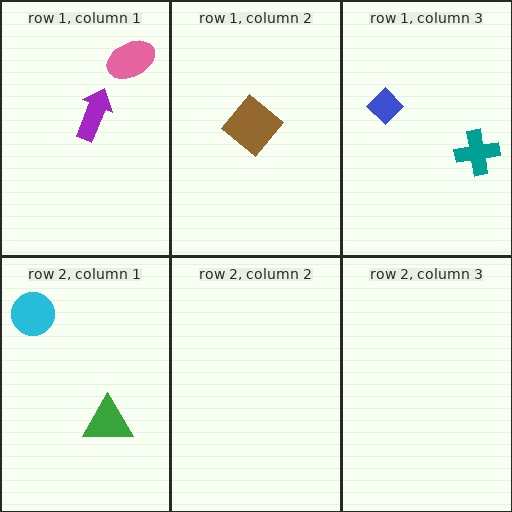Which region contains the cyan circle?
The row 2, column 1 region.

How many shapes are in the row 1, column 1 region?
2.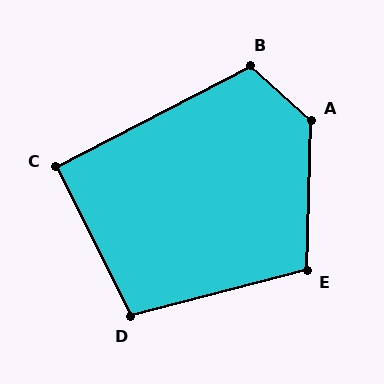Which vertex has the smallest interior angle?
C, at approximately 91 degrees.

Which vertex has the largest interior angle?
A, at approximately 130 degrees.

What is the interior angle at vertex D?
Approximately 102 degrees (obtuse).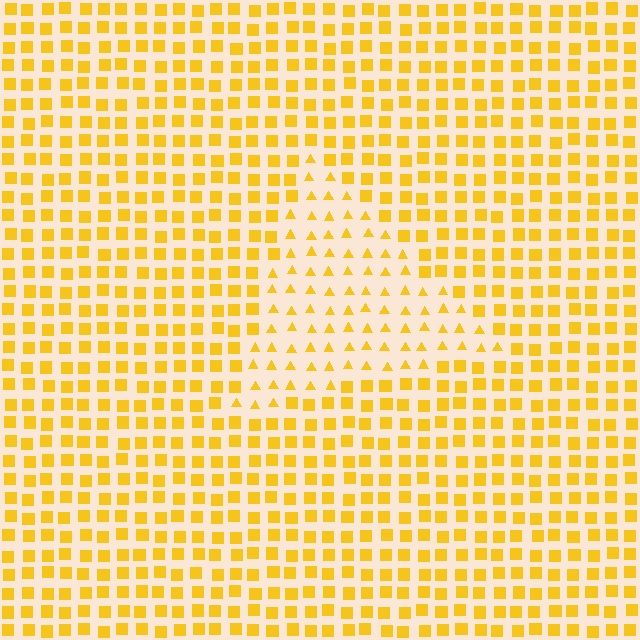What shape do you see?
I see a triangle.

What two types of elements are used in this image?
The image uses triangles inside the triangle region and squares outside it.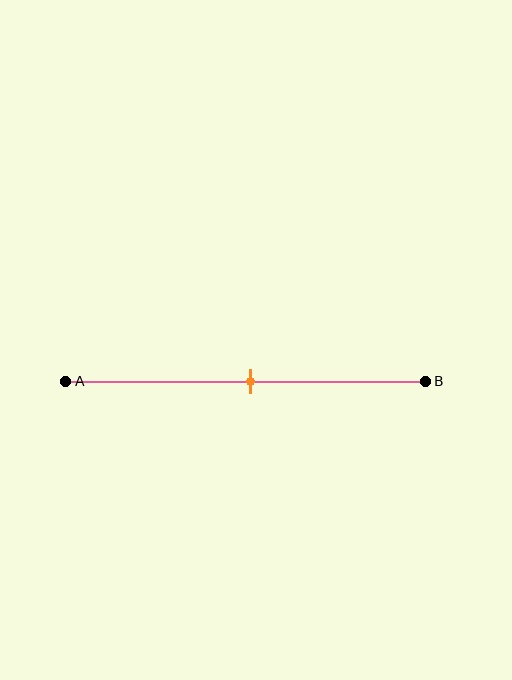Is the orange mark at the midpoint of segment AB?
Yes, the mark is approximately at the midpoint.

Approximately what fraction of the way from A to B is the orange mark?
The orange mark is approximately 50% of the way from A to B.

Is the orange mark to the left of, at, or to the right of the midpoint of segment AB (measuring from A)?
The orange mark is approximately at the midpoint of segment AB.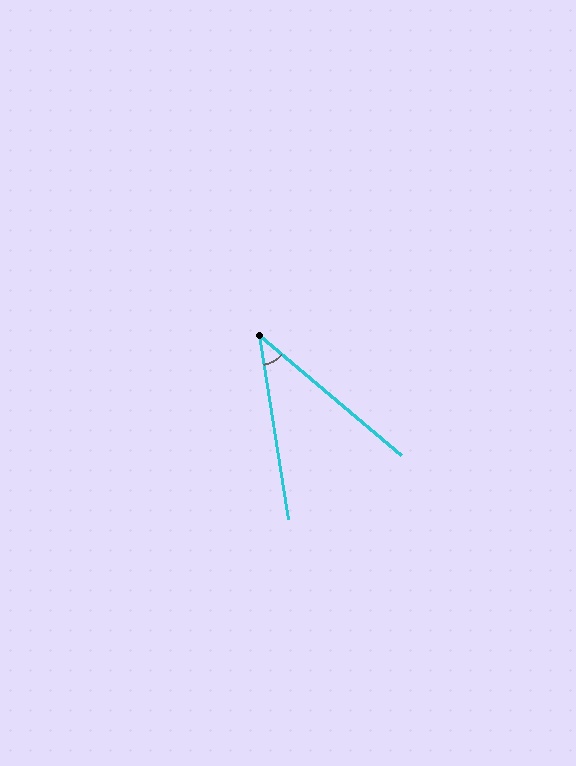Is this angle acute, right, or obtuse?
It is acute.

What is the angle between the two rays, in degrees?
Approximately 41 degrees.